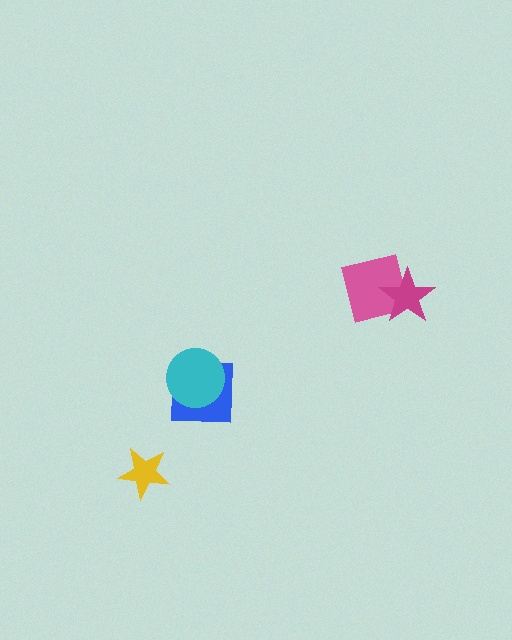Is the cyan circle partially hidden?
No, no other shape covers it.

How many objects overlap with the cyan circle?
1 object overlaps with the cyan circle.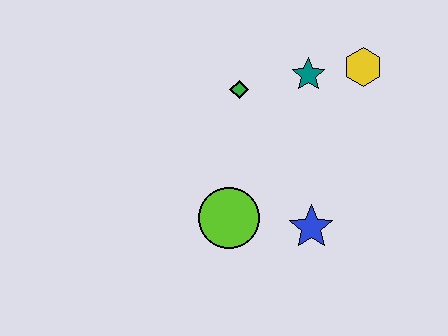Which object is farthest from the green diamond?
The blue star is farthest from the green diamond.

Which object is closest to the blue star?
The lime circle is closest to the blue star.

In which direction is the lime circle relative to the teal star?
The lime circle is below the teal star.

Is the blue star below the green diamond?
Yes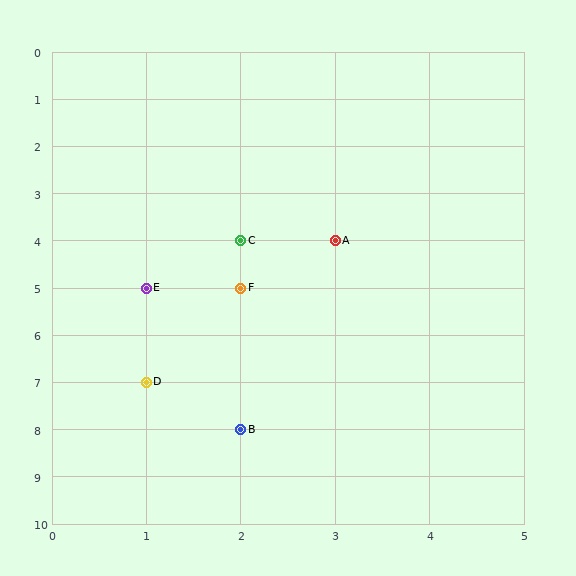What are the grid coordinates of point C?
Point C is at grid coordinates (2, 4).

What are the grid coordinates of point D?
Point D is at grid coordinates (1, 7).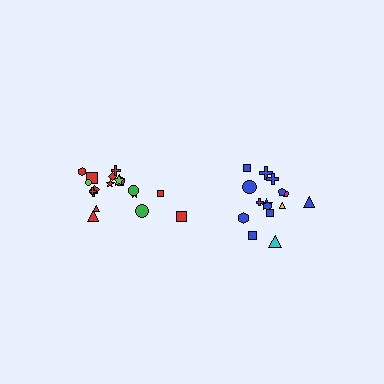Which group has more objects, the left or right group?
The left group.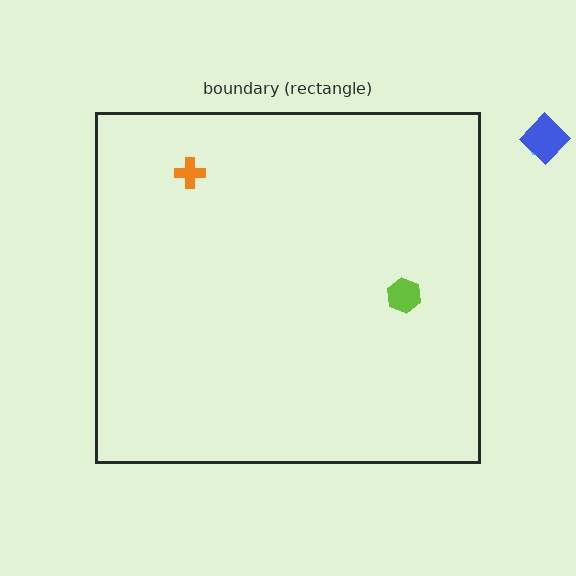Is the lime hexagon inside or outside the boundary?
Inside.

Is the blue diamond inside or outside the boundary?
Outside.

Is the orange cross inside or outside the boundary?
Inside.